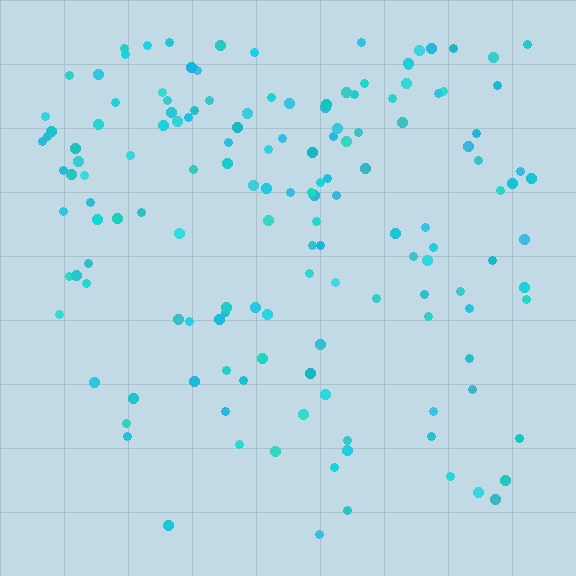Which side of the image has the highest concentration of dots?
The top.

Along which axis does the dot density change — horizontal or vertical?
Vertical.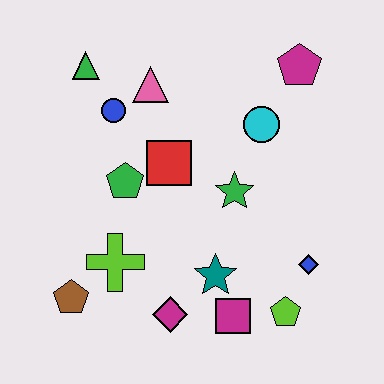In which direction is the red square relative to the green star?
The red square is to the left of the green star.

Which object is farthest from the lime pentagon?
The green triangle is farthest from the lime pentagon.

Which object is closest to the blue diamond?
The lime pentagon is closest to the blue diamond.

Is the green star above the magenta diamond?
Yes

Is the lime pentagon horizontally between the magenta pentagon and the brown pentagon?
Yes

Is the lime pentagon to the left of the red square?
No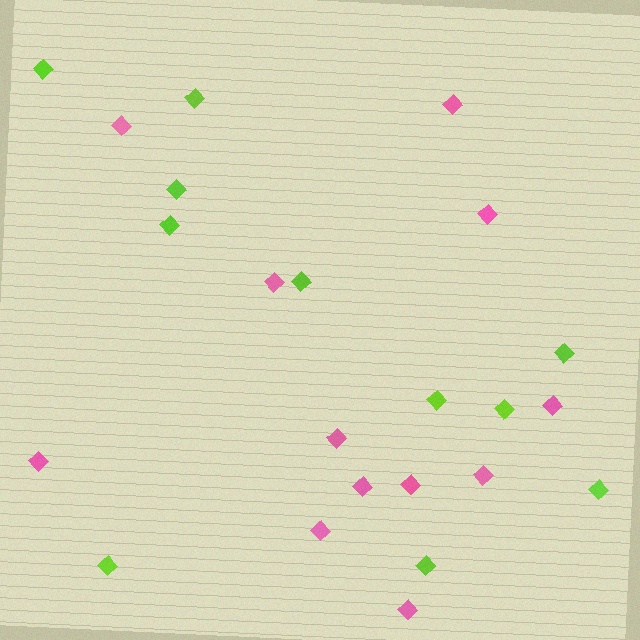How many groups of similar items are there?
There are 2 groups: one group of lime diamonds (11) and one group of pink diamonds (12).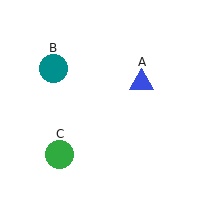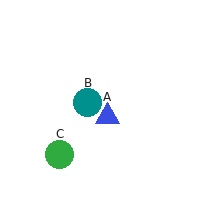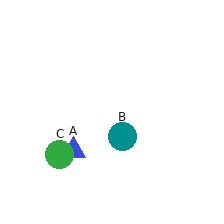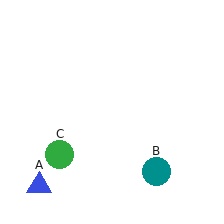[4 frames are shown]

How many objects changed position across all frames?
2 objects changed position: blue triangle (object A), teal circle (object B).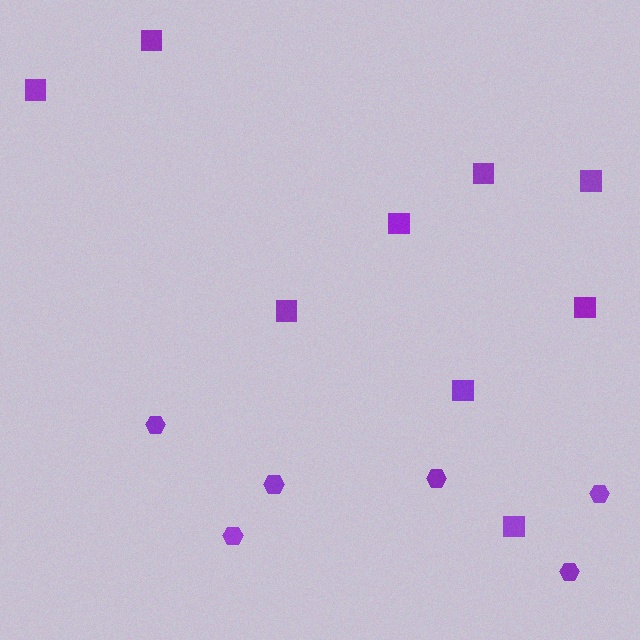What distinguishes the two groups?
There are 2 groups: one group of hexagons (6) and one group of squares (9).